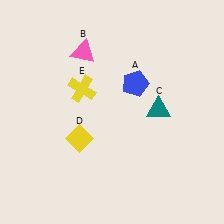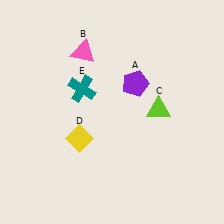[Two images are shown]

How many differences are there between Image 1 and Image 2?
There are 3 differences between the two images.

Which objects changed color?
A changed from blue to purple. C changed from teal to lime. E changed from yellow to teal.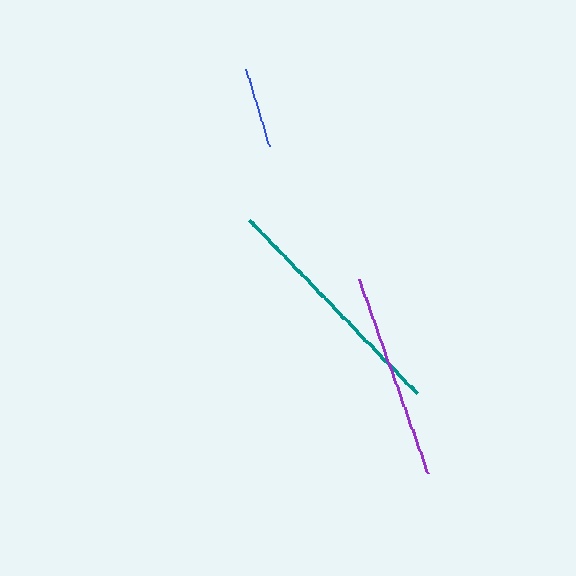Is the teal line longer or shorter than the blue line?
The teal line is longer than the blue line.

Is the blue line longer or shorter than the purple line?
The purple line is longer than the blue line.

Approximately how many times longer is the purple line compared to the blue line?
The purple line is approximately 2.6 times the length of the blue line.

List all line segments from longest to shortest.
From longest to shortest: teal, purple, blue.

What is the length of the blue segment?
The blue segment is approximately 80 pixels long.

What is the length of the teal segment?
The teal segment is approximately 242 pixels long.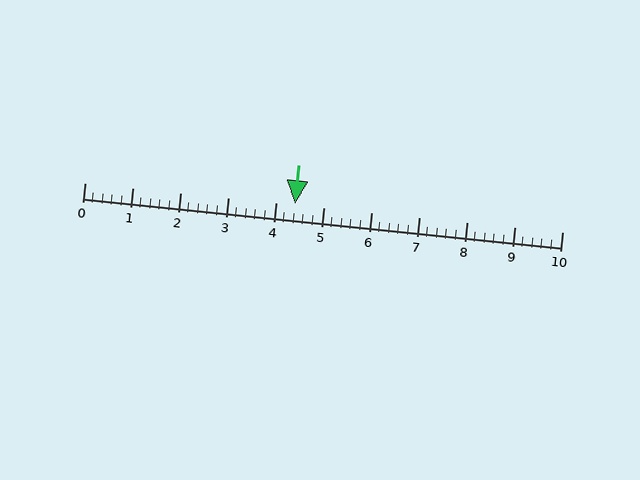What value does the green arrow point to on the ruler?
The green arrow points to approximately 4.4.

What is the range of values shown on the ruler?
The ruler shows values from 0 to 10.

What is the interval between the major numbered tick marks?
The major tick marks are spaced 1 units apart.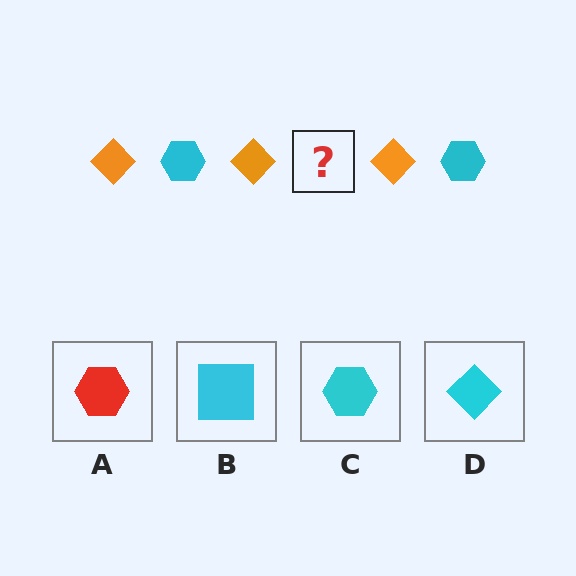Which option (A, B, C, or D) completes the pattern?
C.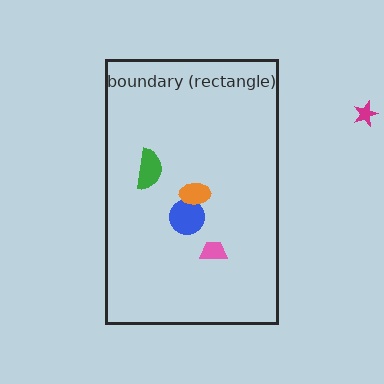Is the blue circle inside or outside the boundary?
Inside.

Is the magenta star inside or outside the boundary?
Outside.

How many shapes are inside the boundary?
4 inside, 1 outside.